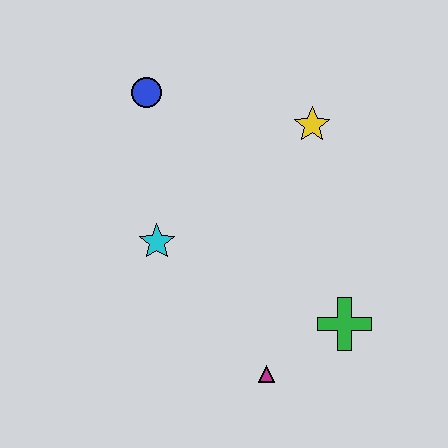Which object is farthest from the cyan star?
The green cross is farthest from the cyan star.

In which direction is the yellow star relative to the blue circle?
The yellow star is to the right of the blue circle.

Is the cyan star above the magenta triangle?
Yes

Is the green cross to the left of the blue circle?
No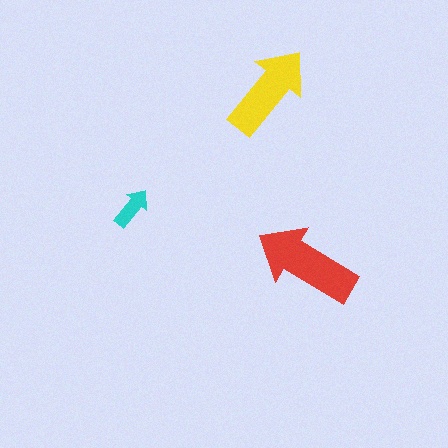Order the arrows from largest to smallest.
the red one, the yellow one, the cyan one.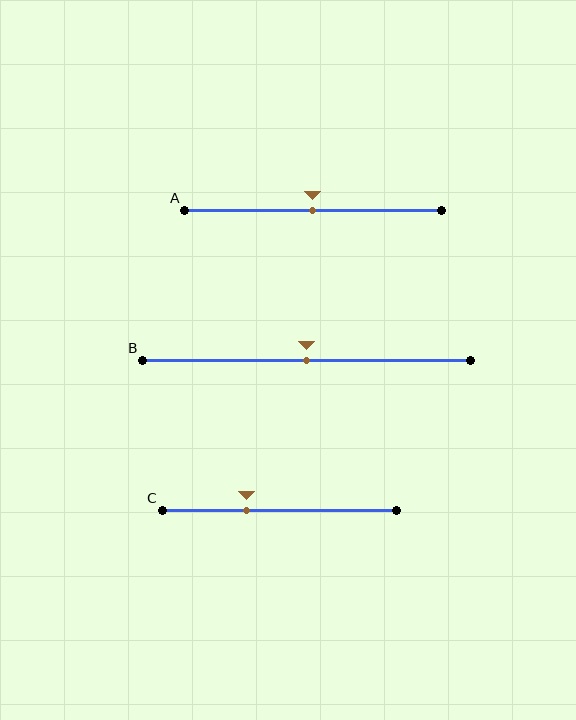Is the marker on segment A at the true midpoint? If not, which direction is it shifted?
Yes, the marker on segment A is at the true midpoint.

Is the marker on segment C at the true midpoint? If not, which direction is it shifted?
No, the marker on segment C is shifted to the left by about 14% of the segment length.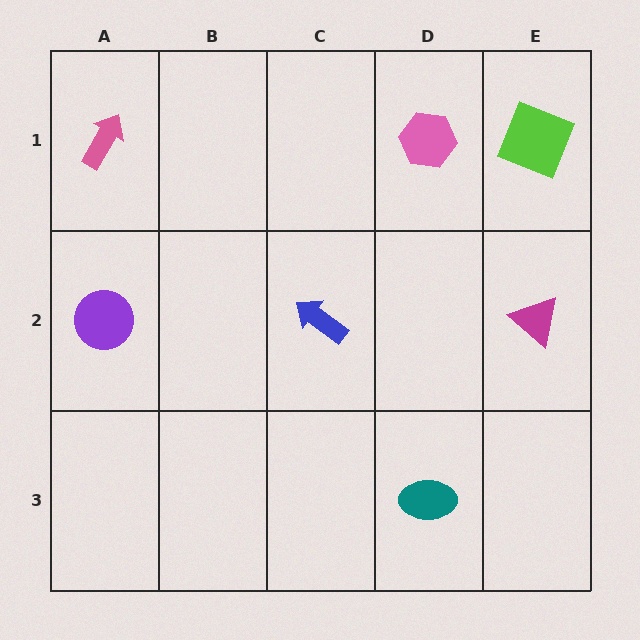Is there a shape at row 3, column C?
No, that cell is empty.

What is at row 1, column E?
A lime square.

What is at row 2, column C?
A blue arrow.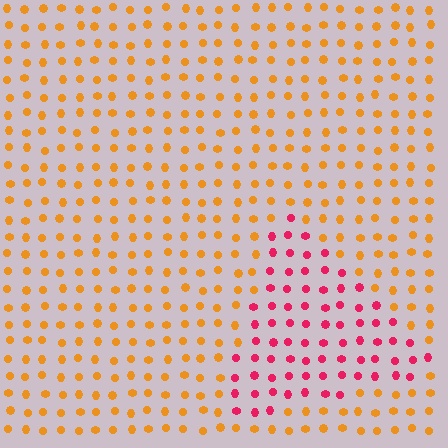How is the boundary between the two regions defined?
The boundary is defined purely by a slight shift in hue (about 54 degrees). Spacing, size, and orientation are identical on both sides.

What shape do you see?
I see a triangle.